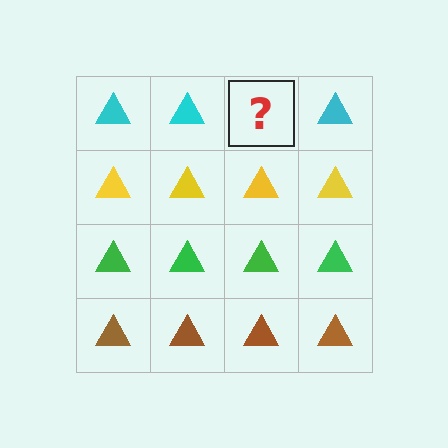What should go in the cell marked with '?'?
The missing cell should contain a cyan triangle.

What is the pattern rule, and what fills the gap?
The rule is that each row has a consistent color. The gap should be filled with a cyan triangle.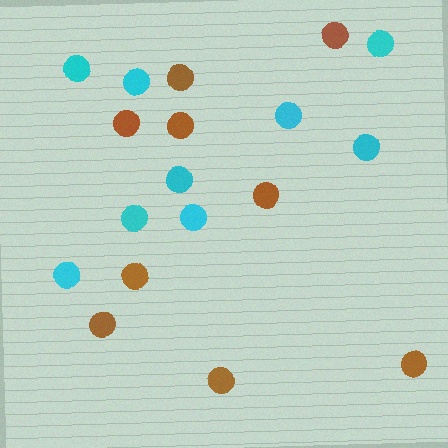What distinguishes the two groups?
There are 2 groups: one group of cyan circles (9) and one group of brown circles (9).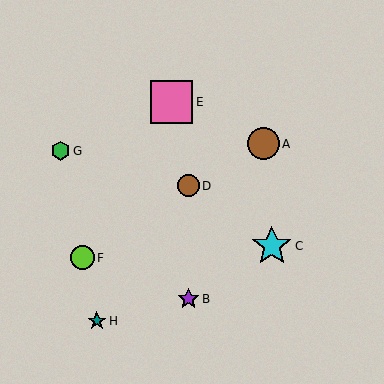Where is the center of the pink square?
The center of the pink square is at (172, 102).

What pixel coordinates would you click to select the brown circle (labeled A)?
Click at (263, 144) to select the brown circle A.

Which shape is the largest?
The pink square (labeled E) is the largest.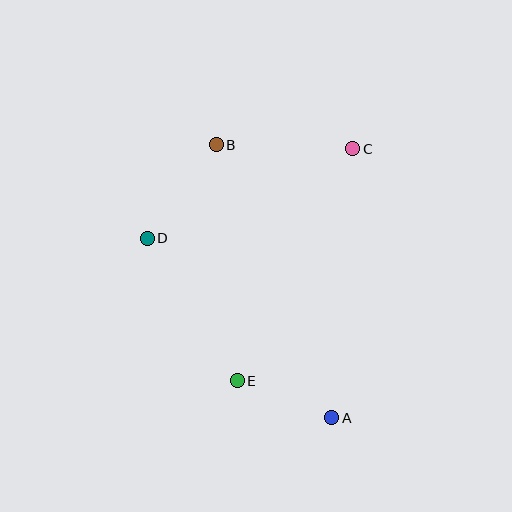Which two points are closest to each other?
Points A and E are closest to each other.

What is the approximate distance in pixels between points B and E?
The distance between B and E is approximately 237 pixels.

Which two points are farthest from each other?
Points A and B are farthest from each other.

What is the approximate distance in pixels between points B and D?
The distance between B and D is approximately 116 pixels.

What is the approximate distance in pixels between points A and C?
The distance between A and C is approximately 270 pixels.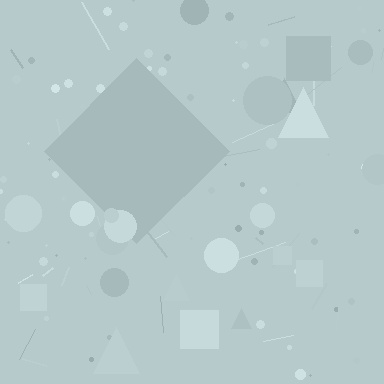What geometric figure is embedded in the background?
A diamond is embedded in the background.